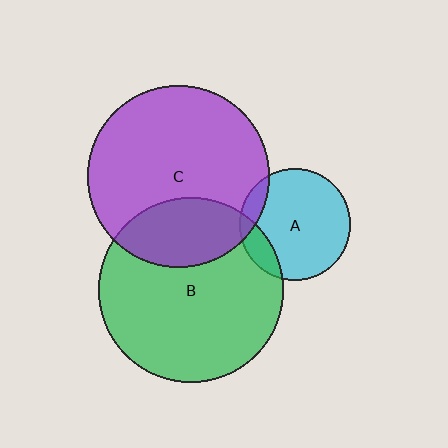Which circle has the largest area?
Circle B (green).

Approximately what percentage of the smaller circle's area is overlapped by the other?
Approximately 15%.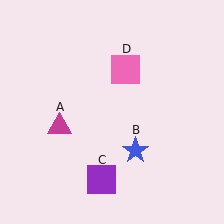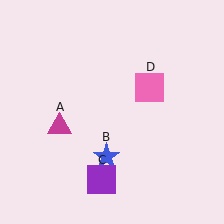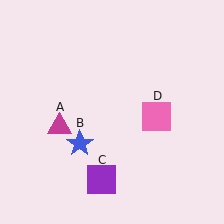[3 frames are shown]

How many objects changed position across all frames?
2 objects changed position: blue star (object B), pink square (object D).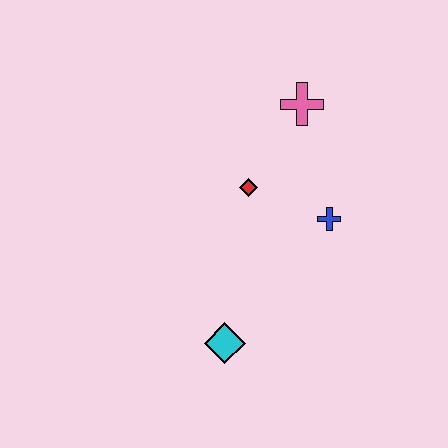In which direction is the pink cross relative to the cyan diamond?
The pink cross is above the cyan diamond.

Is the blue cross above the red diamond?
No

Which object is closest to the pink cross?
The red diamond is closest to the pink cross.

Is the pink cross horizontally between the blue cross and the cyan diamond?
Yes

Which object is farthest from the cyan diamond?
The pink cross is farthest from the cyan diamond.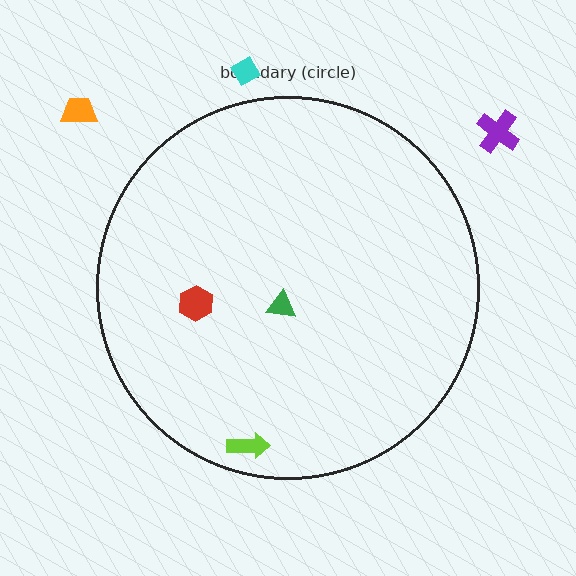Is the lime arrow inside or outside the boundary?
Inside.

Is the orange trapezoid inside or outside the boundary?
Outside.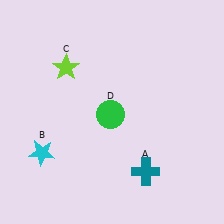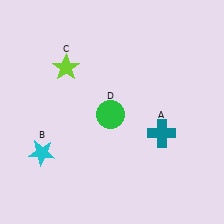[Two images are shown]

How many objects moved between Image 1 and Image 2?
1 object moved between the two images.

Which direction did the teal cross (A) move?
The teal cross (A) moved up.